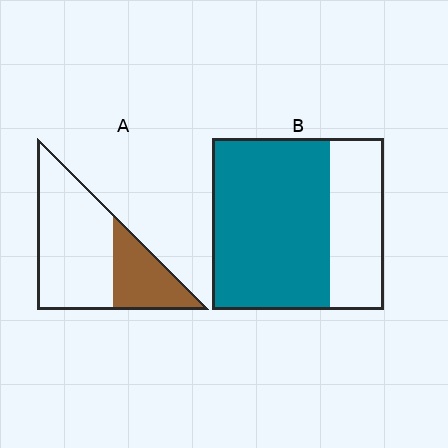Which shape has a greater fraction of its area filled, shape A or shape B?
Shape B.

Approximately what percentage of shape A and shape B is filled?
A is approximately 30% and B is approximately 70%.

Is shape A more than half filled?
No.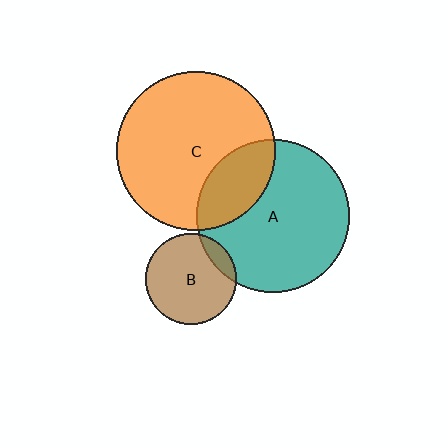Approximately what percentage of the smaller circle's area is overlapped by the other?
Approximately 10%.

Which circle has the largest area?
Circle C (orange).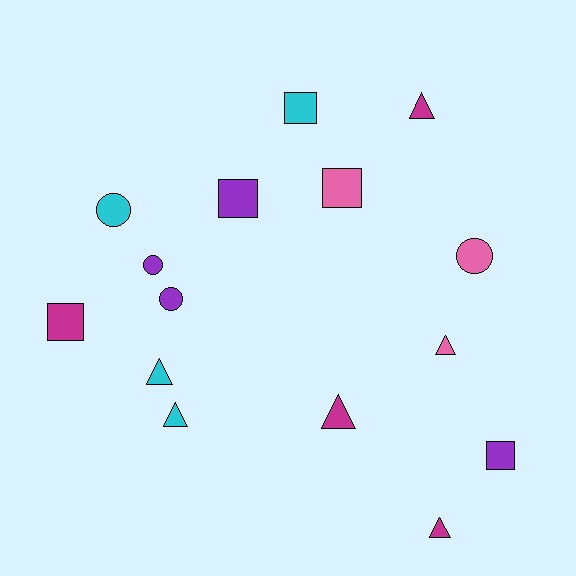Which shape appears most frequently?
Triangle, with 6 objects.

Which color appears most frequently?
Cyan, with 4 objects.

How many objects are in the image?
There are 15 objects.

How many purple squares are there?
There are 2 purple squares.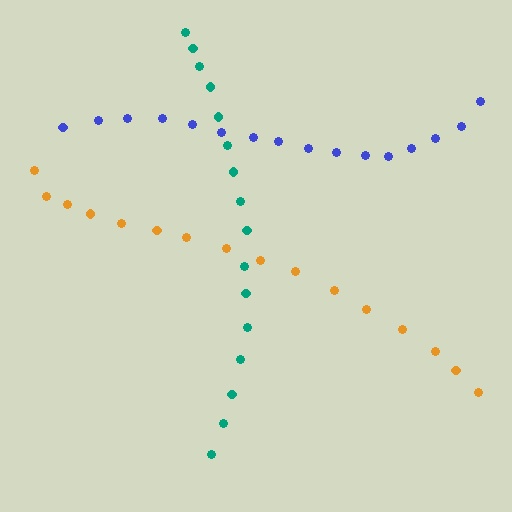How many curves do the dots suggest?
There are 3 distinct paths.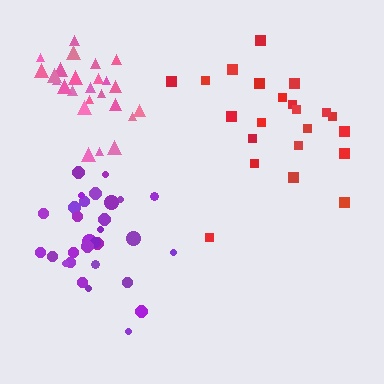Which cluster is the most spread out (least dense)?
Red.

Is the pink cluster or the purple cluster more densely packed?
Pink.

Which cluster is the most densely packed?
Pink.